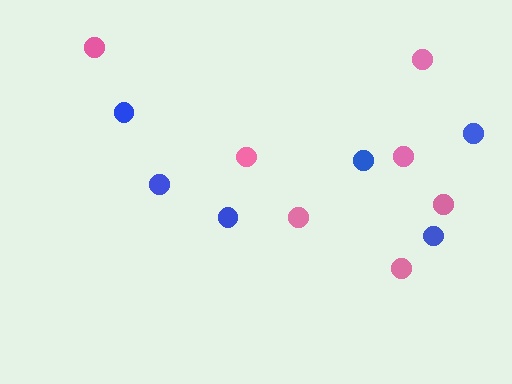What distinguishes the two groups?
There are 2 groups: one group of pink circles (7) and one group of blue circles (6).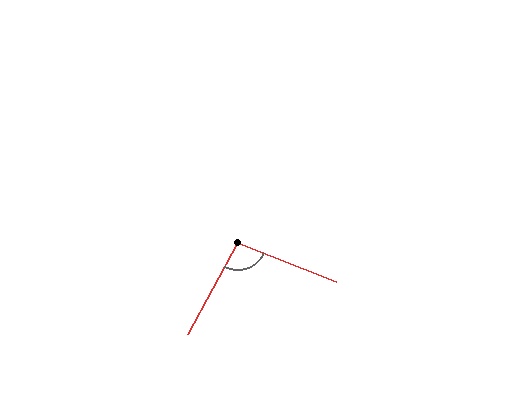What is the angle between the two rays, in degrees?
Approximately 97 degrees.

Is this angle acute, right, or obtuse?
It is obtuse.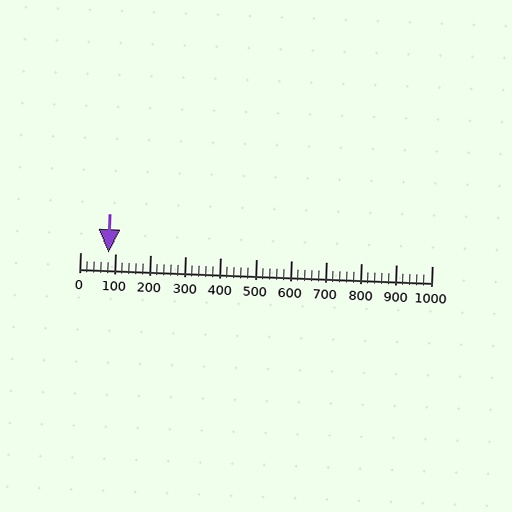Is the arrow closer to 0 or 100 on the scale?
The arrow is closer to 100.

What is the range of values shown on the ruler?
The ruler shows values from 0 to 1000.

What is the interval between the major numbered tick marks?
The major tick marks are spaced 100 units apart.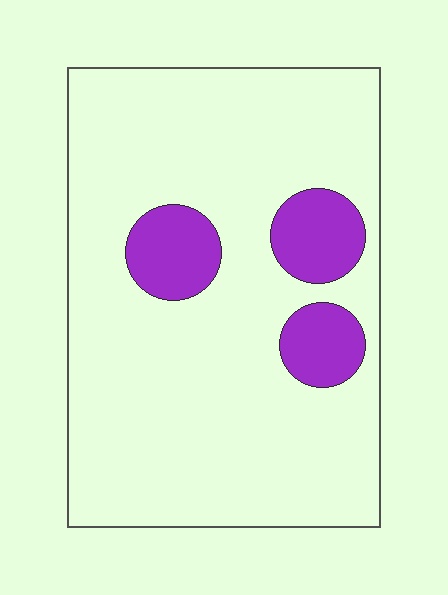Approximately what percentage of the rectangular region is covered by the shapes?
Approximately 15%.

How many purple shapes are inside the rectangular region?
3.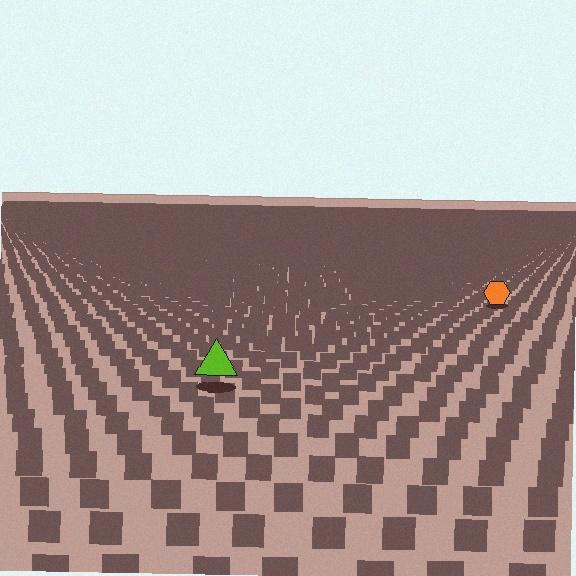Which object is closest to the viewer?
The lime triangle is closest. The texture marks near it are larger and more spread out.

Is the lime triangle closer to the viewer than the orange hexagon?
Yes. The lime triangle is closer — you can tell from the texture gradient: the ground texture is coarser near it.